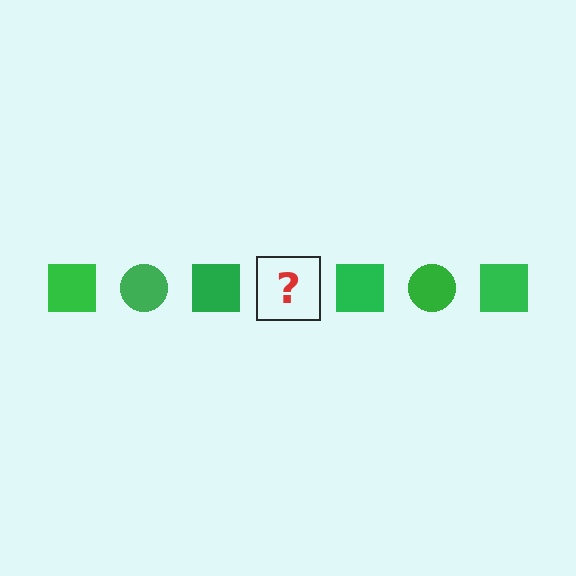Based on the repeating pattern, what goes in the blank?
The blank should be a green circle.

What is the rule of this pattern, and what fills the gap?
The rule is that the pattern cycles through square, circle shapes in green. The gap should be filled with a green circle.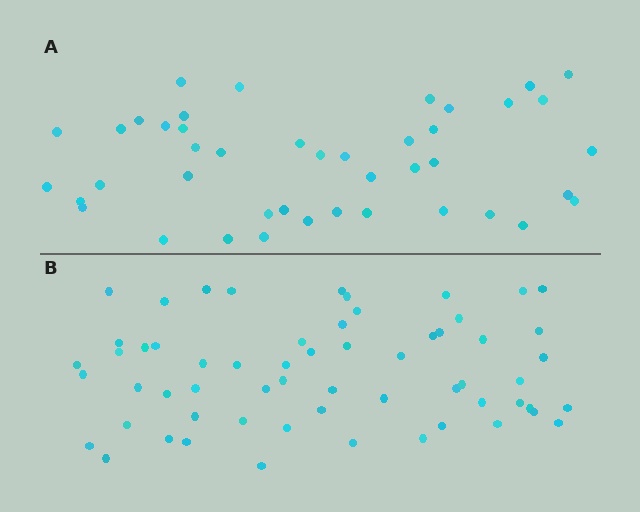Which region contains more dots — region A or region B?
Region B (the bottom region) has more dots.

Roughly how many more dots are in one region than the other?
Region B has approximately 15 more dots than region A.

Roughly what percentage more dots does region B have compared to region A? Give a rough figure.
About 40% more.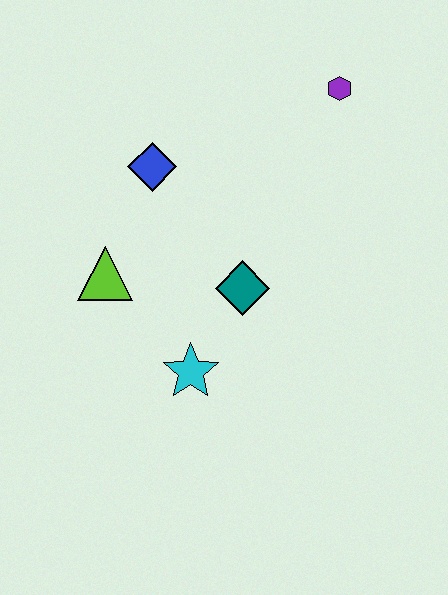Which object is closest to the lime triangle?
The blue diamond is closest to the lime triangle.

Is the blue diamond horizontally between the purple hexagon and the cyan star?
No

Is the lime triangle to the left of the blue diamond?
Yes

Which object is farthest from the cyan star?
The purple hexagon is farthest from the cyan star.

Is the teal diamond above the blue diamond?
No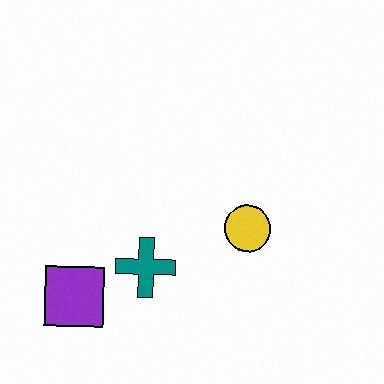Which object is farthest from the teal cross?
The yellow circle is farthest from the teal cross.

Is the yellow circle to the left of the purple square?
No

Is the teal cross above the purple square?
Yes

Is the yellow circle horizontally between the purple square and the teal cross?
No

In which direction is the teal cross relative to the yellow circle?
The teal cross is to the left of the yellow circle.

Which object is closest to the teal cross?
The purple square is closest to the teal cross.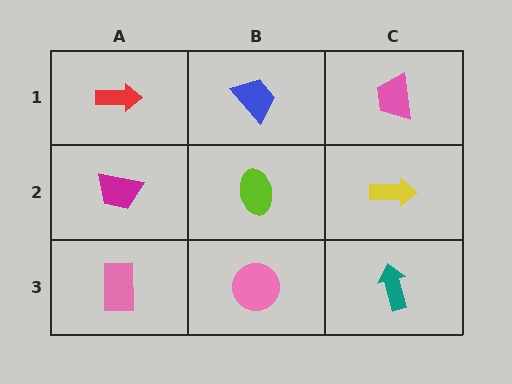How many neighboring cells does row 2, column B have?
4.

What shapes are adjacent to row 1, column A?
A magenta trapezoid (row 2, column A), a blue trapezoid (row 1, column B).